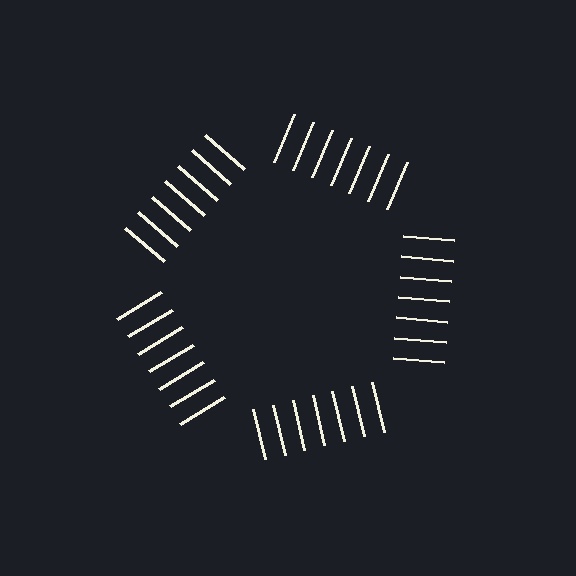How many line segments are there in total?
35 — 7 along each of the 5 edges.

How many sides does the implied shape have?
5 sides — the line-ends trace a pentagon.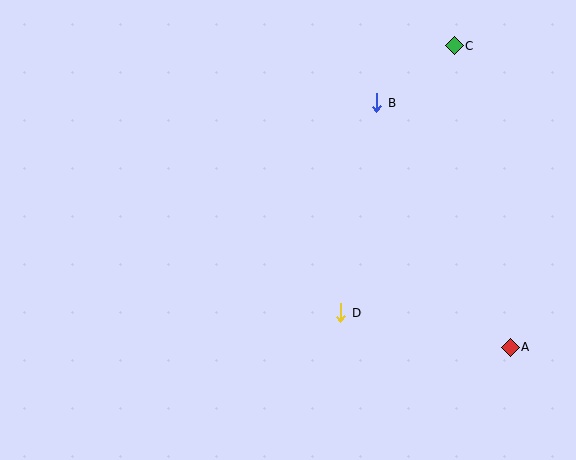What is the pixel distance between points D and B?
The distance between D and B is 213 pixels.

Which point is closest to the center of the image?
Point D at (341, 313) is closest to the center.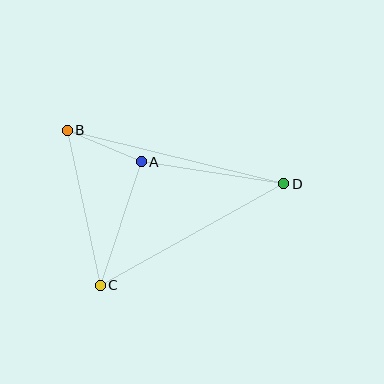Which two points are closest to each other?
Points A and B are closest to each other.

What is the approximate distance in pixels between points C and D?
The distance between C and D is approximately 210 pixels.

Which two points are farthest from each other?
Points B and D are farthest from each other.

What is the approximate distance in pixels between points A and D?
The distance between A and D is approximately 144 pixels.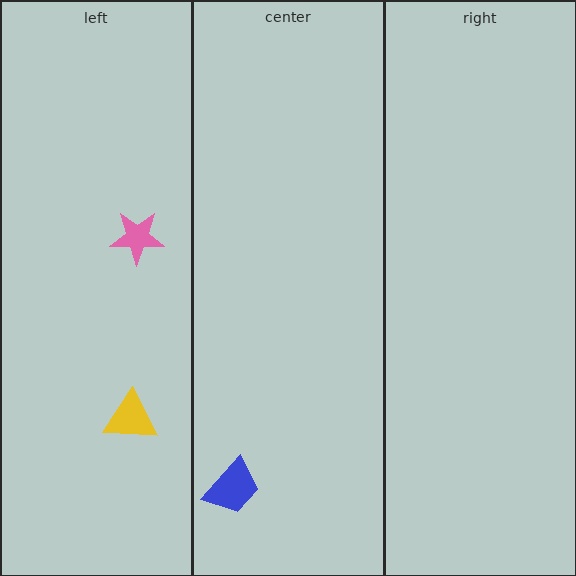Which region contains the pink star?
The left region.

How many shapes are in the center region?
1.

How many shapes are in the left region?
2.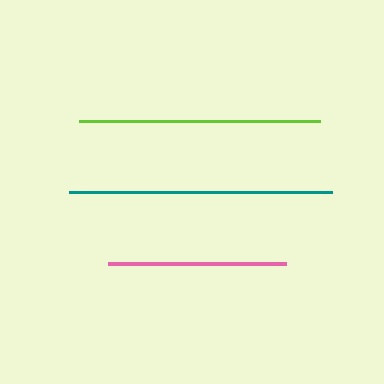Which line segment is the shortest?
The pink line is the shortest at approximately 178 pixels.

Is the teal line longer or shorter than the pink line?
The teal line is longer than the pink line.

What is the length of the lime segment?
The lime segment is approximately 242 pixels long.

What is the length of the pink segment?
The pink segment is approximately 178 pixels long.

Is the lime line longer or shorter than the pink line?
The lime line is longer than the pink line.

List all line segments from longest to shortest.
From longest to shortest: teal, lime, pink.